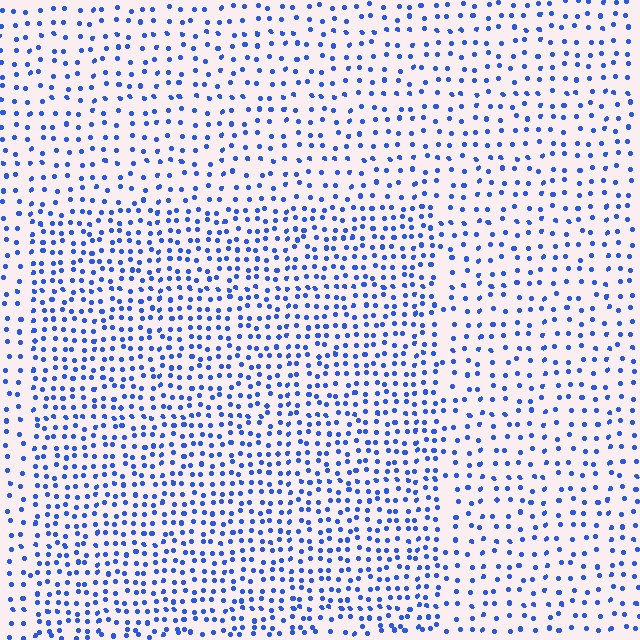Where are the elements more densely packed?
The elements are more densely packed inside the rectangle boundary.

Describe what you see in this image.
The image contains small blue elements arranged at two different densities. A rectangle-shaped region is visible where the elements are more densely packed than the surrounding area.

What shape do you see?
I see a rectangle.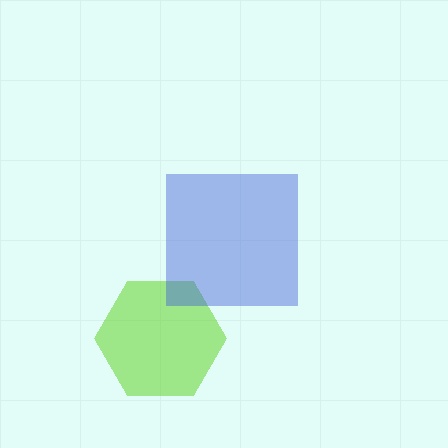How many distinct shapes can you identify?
There are 2 distinct shapes: a lime hexagon, a blue square.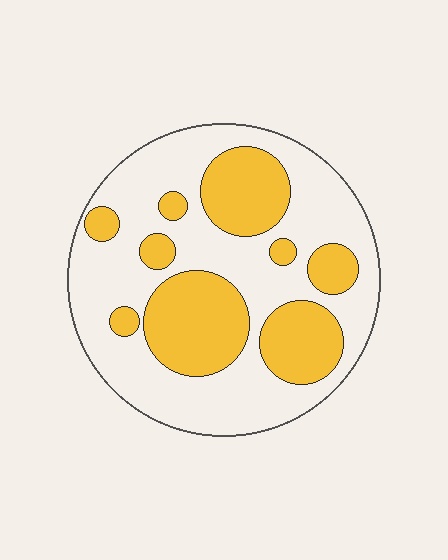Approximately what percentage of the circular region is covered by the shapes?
Approximately 35%.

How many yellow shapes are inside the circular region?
9.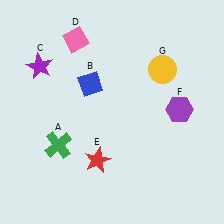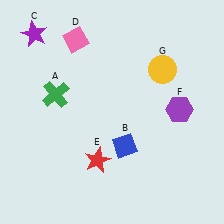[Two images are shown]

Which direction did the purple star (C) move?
The purple star (C) moved up.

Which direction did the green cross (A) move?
The green cross (A) moved up.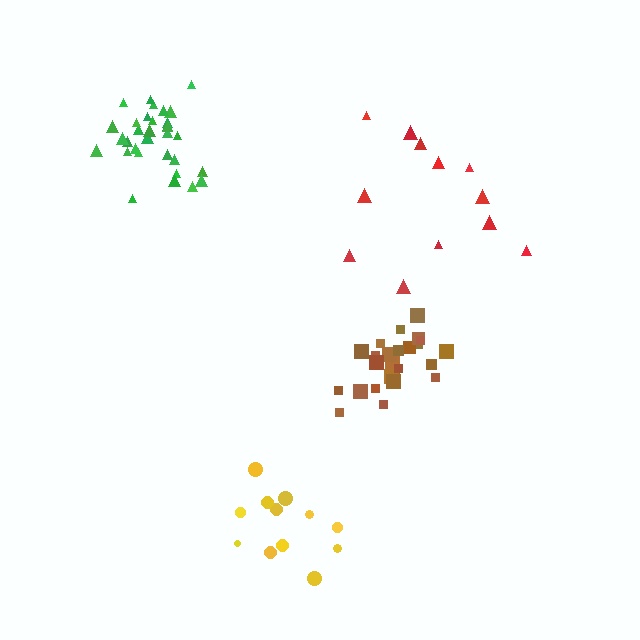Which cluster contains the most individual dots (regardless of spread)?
Green (33).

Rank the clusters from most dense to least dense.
green, brown, yellow, red.